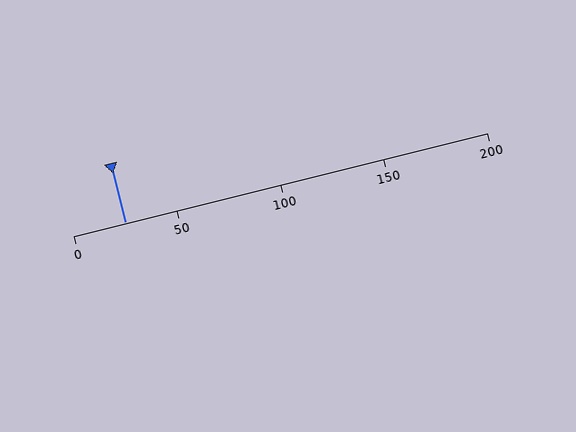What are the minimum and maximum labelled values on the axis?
The axis runs from 0 to 200.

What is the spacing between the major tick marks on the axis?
The major ticks are spaced 50 apart.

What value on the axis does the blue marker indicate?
The marker indicates approximately 25.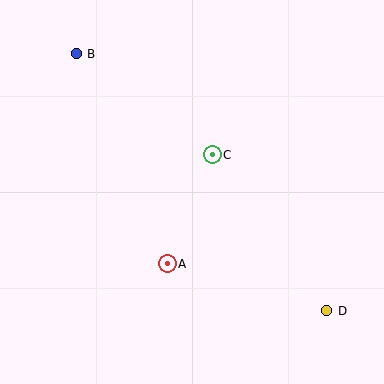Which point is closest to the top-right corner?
Point C is closest to the top-right corner.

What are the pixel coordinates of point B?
Point B is at (76, 54).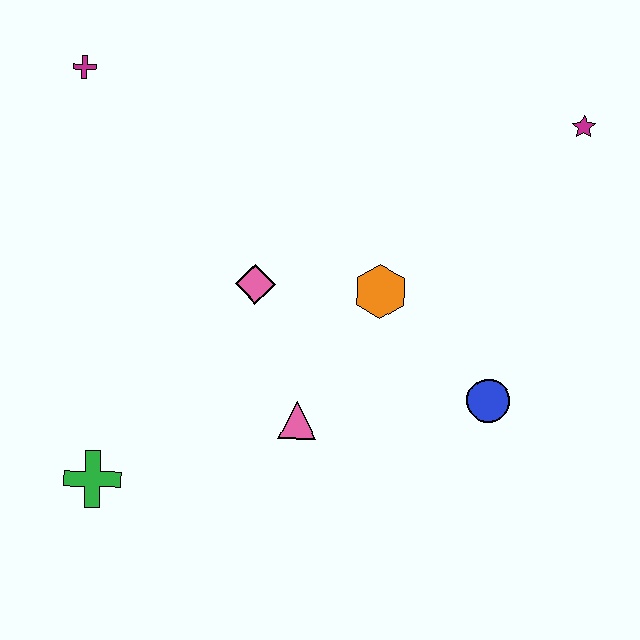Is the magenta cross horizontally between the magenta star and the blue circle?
No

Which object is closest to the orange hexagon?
The pink diamond is closest to the orange hexagon.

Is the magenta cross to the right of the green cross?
No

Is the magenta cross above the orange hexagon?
Yes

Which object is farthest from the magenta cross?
The blue circle is farthest from the magenta cross.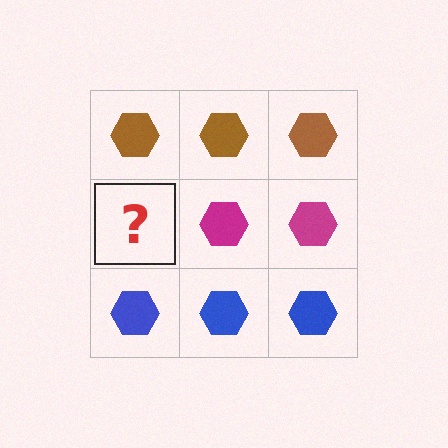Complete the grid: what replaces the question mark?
The question mark should be replaced with a magenta hexagon.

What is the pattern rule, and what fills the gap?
The rule is that each row has a consistent color. The gap should be filled with a magenta hexagon.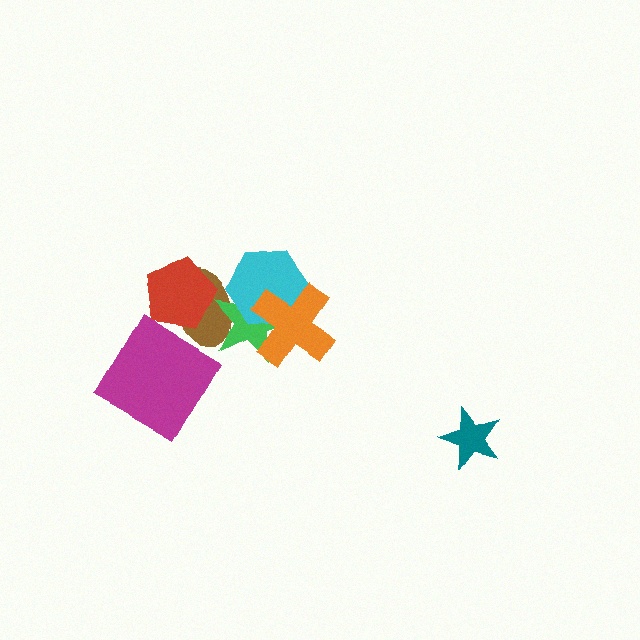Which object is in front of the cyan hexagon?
The orange cross is in front of the cyan hexagon.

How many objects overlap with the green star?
3 objects overlap with the green star.